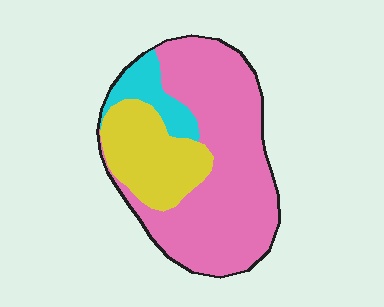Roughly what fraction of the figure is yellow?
Yellow covers around 25% of the figure.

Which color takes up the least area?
Cyan, at roughly 10%.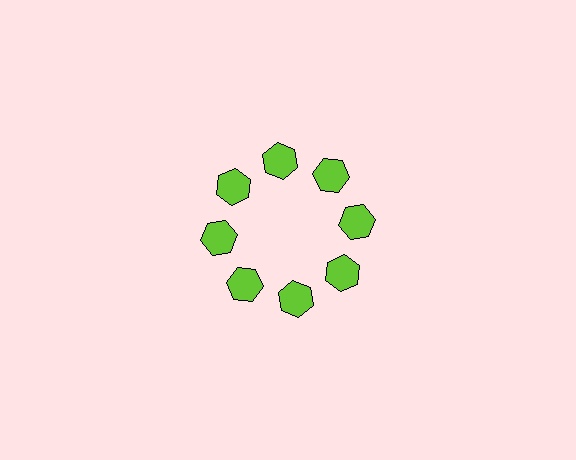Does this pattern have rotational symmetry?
Yes, this pattern has 8-fold rotational symmetry. It looks the same after rotating 45 degrees around the center.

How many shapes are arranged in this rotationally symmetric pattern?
There are 8 shapes, arranged in 8 groups of 1.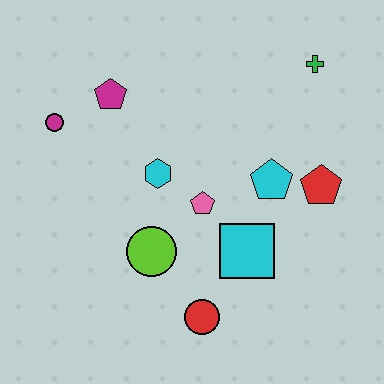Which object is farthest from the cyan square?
The magenta circle is farthest from the cyan square.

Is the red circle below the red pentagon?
Yes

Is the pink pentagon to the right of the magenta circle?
Yes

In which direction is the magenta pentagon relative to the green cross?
The magenta pentagon is to the left of the green cross.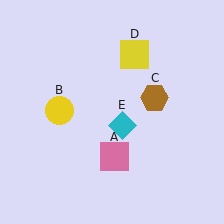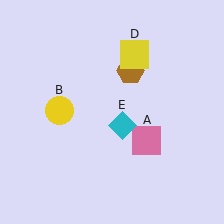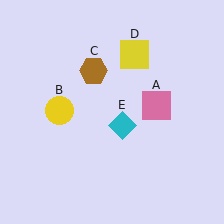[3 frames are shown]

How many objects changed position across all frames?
2 objects changed position: pink square (object A), brown hexagon (object C).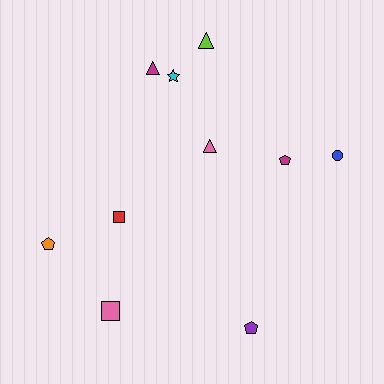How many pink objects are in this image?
There are 2 pink objects.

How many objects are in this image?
There are 10 objects.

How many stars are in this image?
There is 1 star.